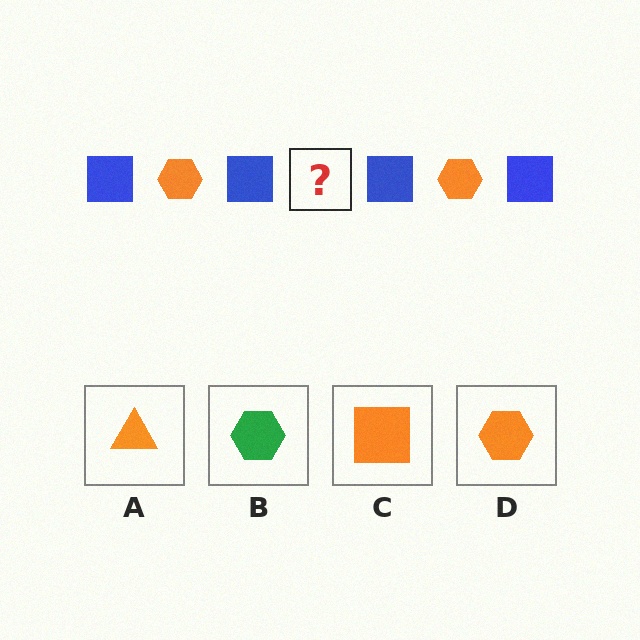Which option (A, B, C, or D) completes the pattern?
D.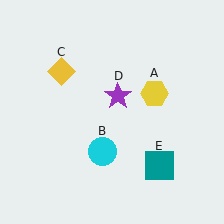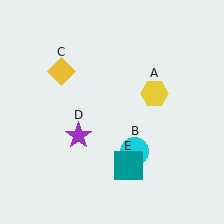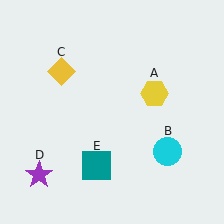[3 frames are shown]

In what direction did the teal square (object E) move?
The teal square (object E) moved left.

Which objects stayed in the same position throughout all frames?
Yellow hexagon (object A) and yellow diamond (object C) remained stationary.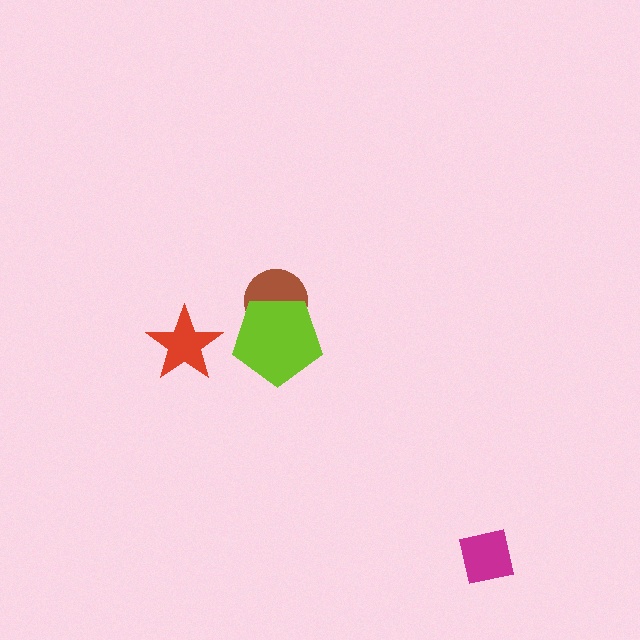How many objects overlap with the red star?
0 objects overlap with the red star.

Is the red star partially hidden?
No, no other shape covers it.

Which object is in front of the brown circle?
The lime pentagon is in front of the brown circle.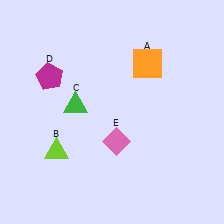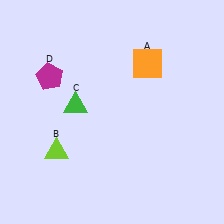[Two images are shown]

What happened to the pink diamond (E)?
The pink diamond (E) was removed in Image 2. It was in the bottom-right area of Image 1.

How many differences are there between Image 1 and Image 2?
There is 1 difference between the two images.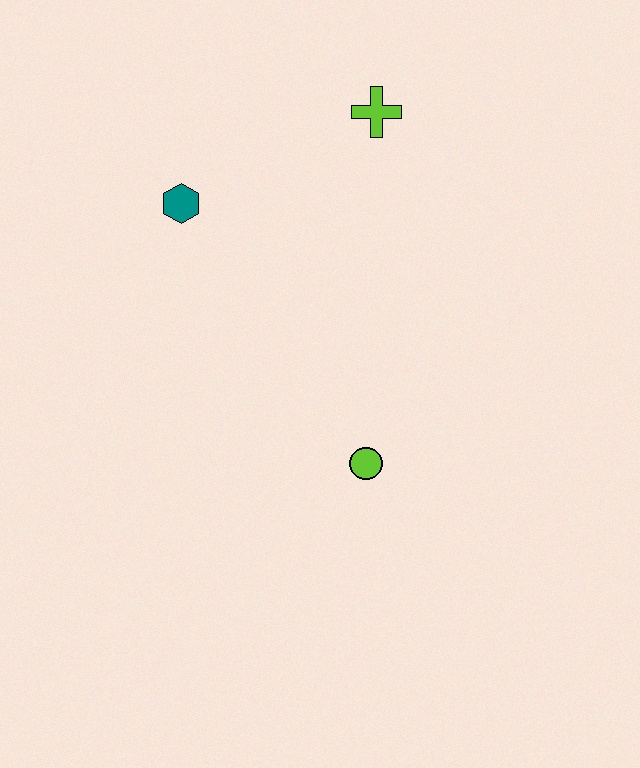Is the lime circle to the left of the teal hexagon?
No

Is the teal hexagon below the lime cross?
Yes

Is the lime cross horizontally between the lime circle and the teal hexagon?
No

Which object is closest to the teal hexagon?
The lime cross is closest to the teal hexagon.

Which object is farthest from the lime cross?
The lime circle is farthest from the lime cross.